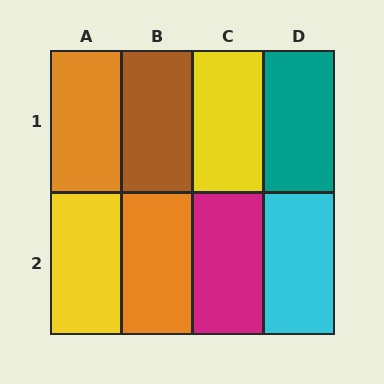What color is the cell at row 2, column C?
Magenta.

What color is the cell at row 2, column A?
Yellow.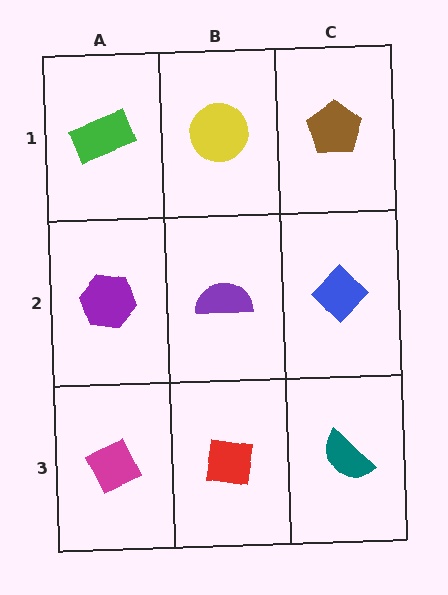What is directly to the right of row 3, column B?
A teal semicircle.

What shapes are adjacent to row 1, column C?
A blue diamond (row 2, column C), a yellow circle (row 1, column B).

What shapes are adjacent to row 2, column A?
A green rectangle (row 1, column A), a magenta diamond (row 3, column A), a purple semicircle (row 2, column B).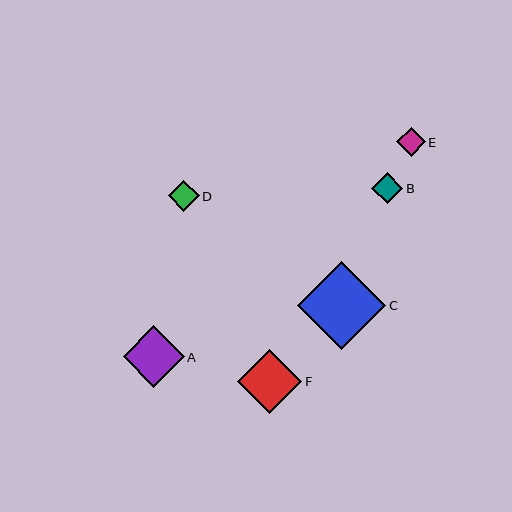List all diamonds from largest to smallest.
From largest to smallest: C, F, A, B, D, E.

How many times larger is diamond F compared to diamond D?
Diamond F is approximately 2.1 times the size of diamond D.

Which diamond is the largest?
Diamond C is the largest with a size of approximately 88 pixels.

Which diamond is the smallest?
Diamond E is the smallest with a size of approximately 29 pixels.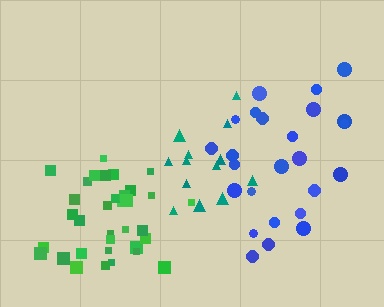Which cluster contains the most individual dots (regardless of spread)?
Green (34).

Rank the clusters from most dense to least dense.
green, blue, teal.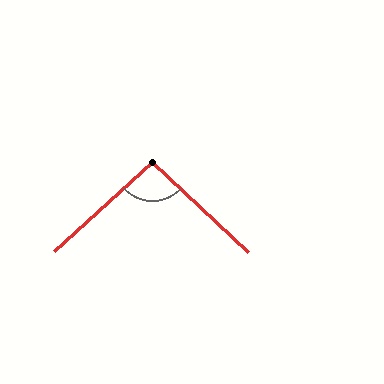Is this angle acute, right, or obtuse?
It is approximately a right angle.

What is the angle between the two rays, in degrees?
Approximately 95 degrees.